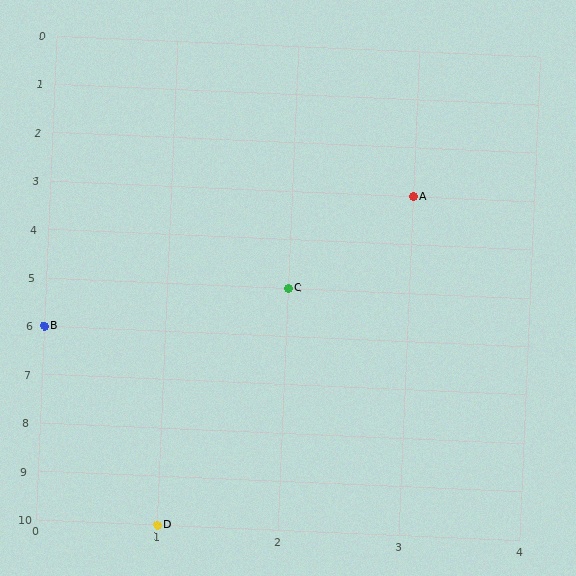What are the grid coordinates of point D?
Point D is at grid coordinates (1, 10).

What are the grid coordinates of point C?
Point C is at grid coordinates (2, 5).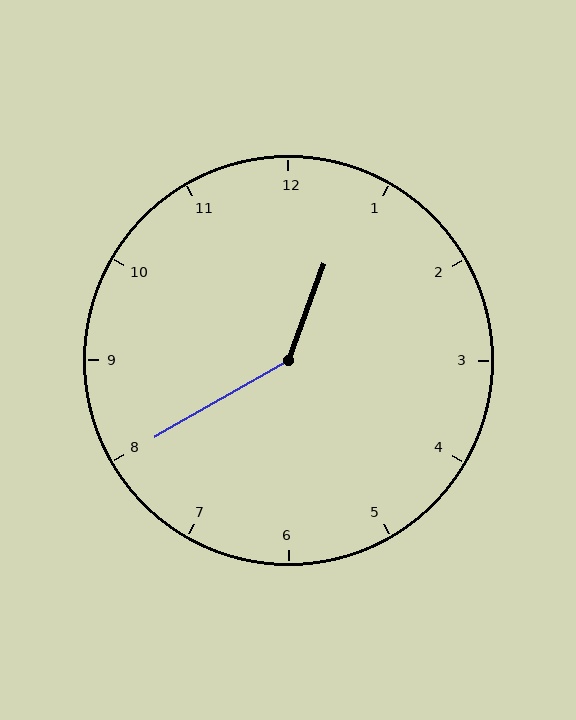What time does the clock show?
12:40.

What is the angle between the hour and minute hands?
Approximately 140 degrees.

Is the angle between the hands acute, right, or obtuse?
It is obtuse.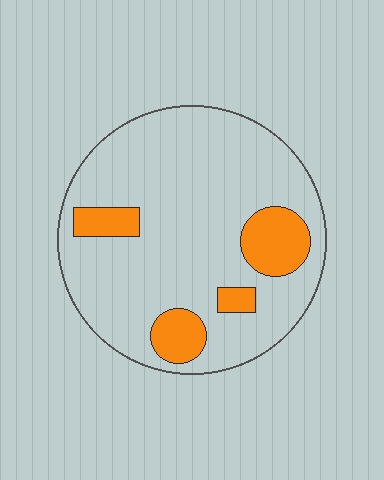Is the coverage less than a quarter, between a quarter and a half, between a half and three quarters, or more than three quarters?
Less than a quarter.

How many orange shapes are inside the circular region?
4.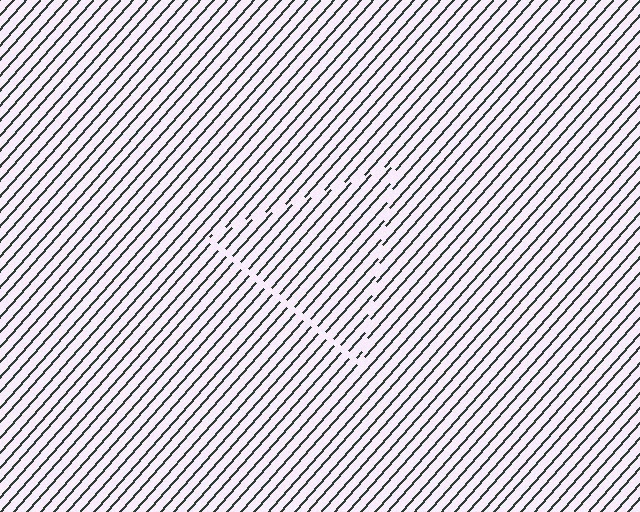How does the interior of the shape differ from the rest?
The interior of the shape contains the same grating, shifted by half a period — the contour is defined by the phase discontinuity where line-ends from the inner and outer gratings abut.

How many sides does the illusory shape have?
3 sides — the line-ends trace a triangle.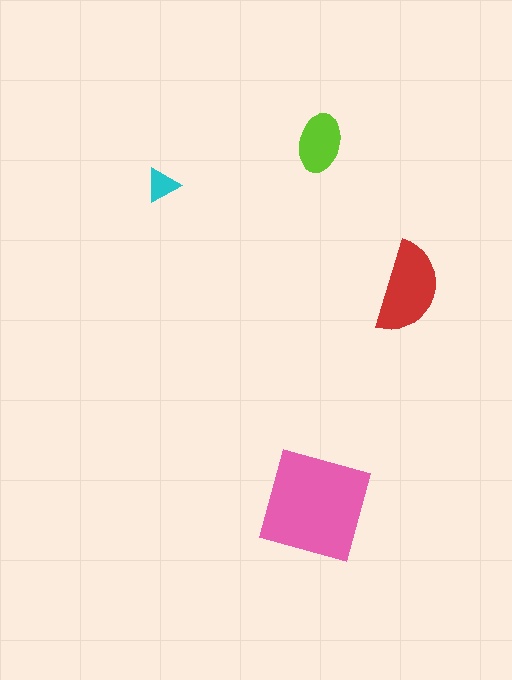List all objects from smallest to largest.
The cyan triangle, the lime ellipse, the red semicircle, the pink square.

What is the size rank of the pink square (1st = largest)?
1st.